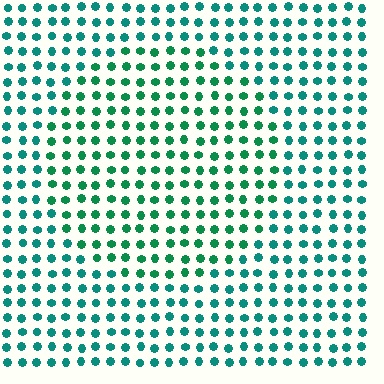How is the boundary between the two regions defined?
The boundary is defined purely by a slight shift in hue (about 24 degrees). Spacing, size, and orientation are identical on both sides.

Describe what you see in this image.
The image is filled with small teal elements in a uniform arrangement. A circle-shaped region is visible where the elements are tinted to a slightly different hue, forming a subtle color boundary.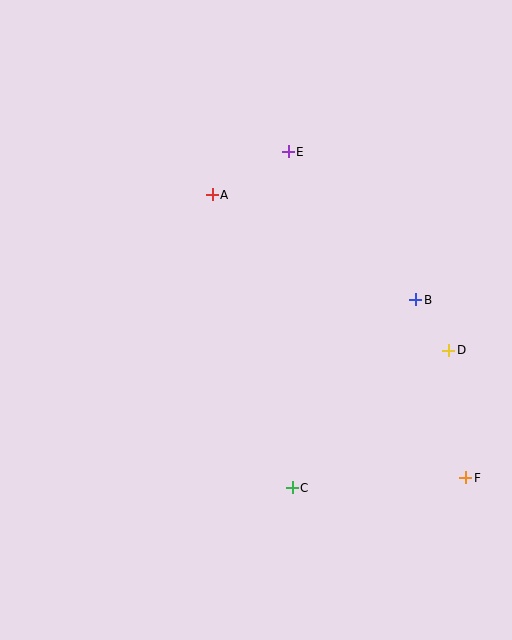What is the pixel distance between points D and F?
The distance between D and F is 128 pixels.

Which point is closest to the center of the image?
Point A at (212, 195) is closest to the center.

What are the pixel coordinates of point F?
Point F is at (466, 478).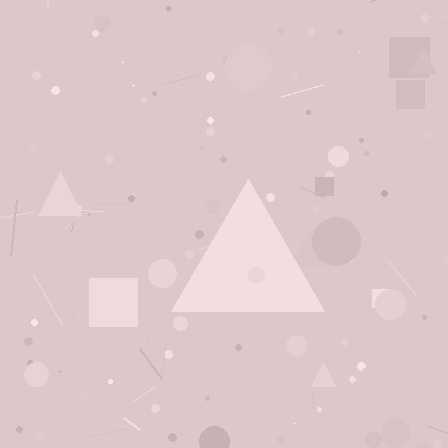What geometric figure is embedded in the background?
A triangle is embedded in the background.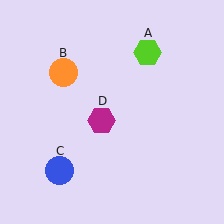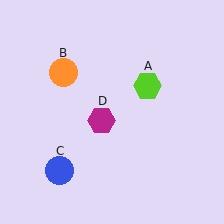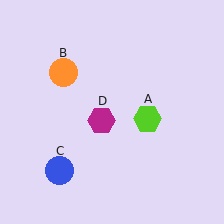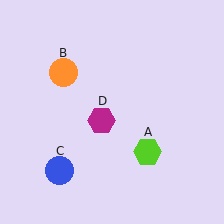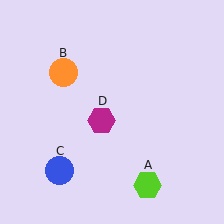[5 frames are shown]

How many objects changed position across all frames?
1 object changed position: lime hexagon (object A).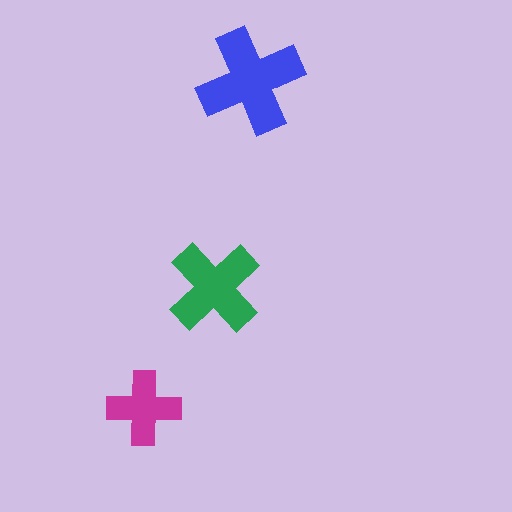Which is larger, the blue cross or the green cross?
The blue one.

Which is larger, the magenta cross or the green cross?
The green one.